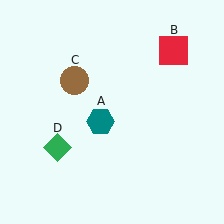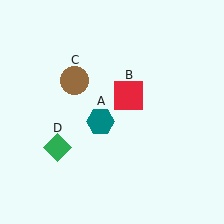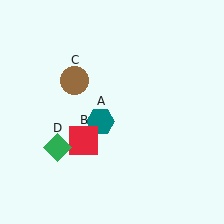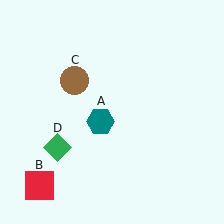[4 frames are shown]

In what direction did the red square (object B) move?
The red square (object B) moved down and to the left.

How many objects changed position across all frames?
1 object changed position: red square (object B).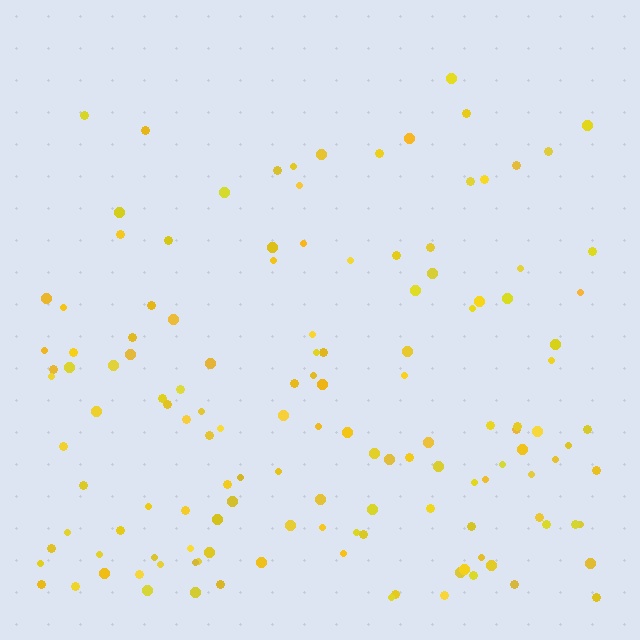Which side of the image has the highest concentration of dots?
The bottom.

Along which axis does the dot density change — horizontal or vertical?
Vertical.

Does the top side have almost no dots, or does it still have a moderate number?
Still a moderate number, just noticeably fewer than the bottom.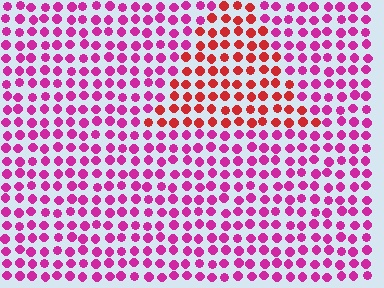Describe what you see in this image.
The image is filled with small magenta elements in a uniform arrangement. A triangle-shaped region is visible where the elements are tinted to a slightly different hue, forming a subtle color boundary.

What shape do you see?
I see a triangle.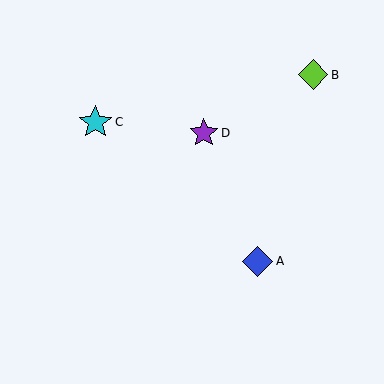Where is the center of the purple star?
The center of the purple star is at (204, 133).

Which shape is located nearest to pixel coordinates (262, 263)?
The blue diamond (labeled A) at (258, 261) is nearest to that location.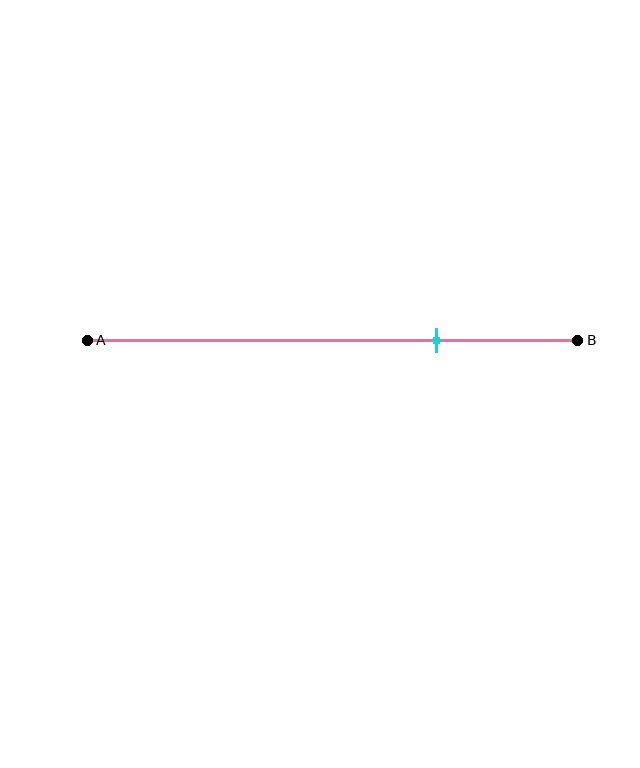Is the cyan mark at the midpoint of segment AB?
No, the mark is at about 70% from A, not at the 50% midpoint.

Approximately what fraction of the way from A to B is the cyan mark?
The cyan mark is approximately 70% of the way from A to B.